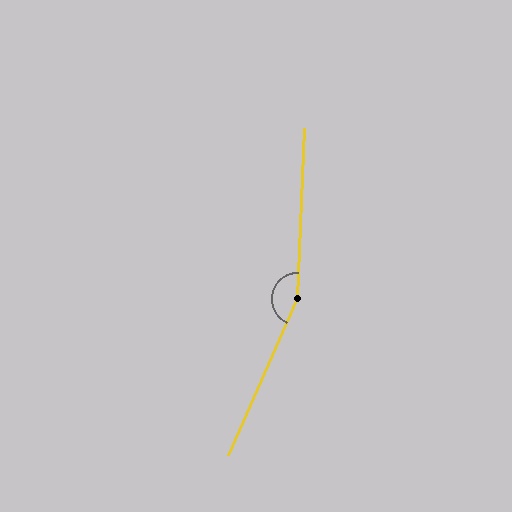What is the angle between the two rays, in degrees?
Approximately 159 degrees.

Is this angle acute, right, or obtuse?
It is obtuse.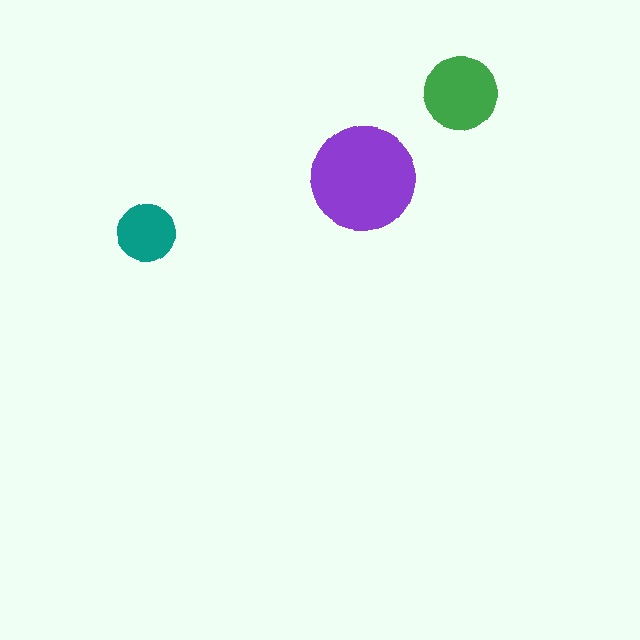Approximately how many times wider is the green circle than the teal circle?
About 1.5 times wider.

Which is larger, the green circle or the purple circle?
The purple one.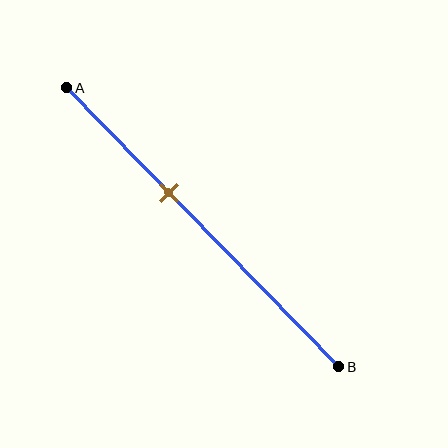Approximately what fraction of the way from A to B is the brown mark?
The brown mark is approximately 40% of the way from A to B.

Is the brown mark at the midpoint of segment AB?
No, the mark is at about 40% from A, not at the 50% midpoint.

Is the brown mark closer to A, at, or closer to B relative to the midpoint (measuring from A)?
The brown mark is closer to point A than the midpoint of segment AB.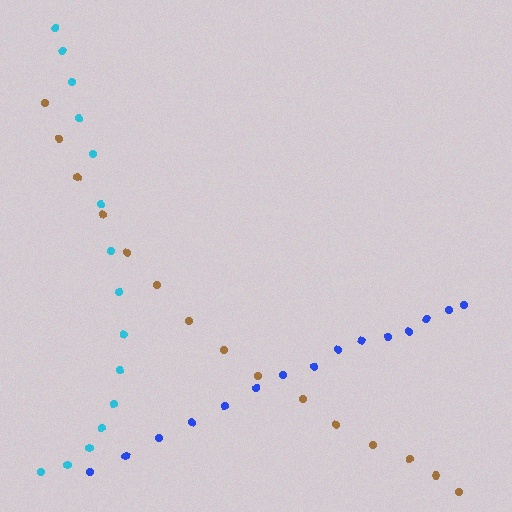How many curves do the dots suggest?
There are 3 distinct paths.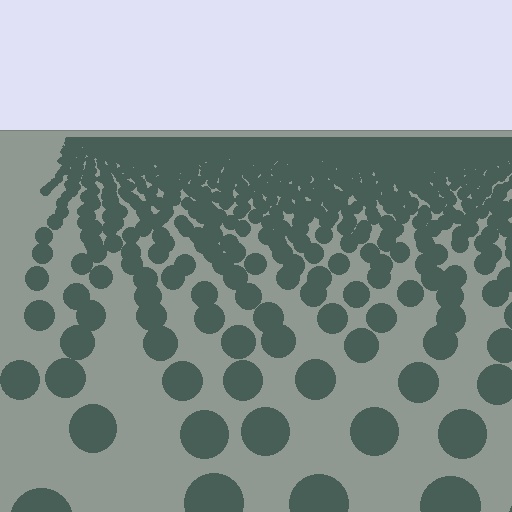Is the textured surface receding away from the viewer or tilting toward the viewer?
The surface is receding away from the viewer. Texture elements get smaller and denser toward the top.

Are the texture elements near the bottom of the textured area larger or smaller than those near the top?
Larger. Near the bottom, elements are closer to the viewer and appear at a bigger on-screen size.